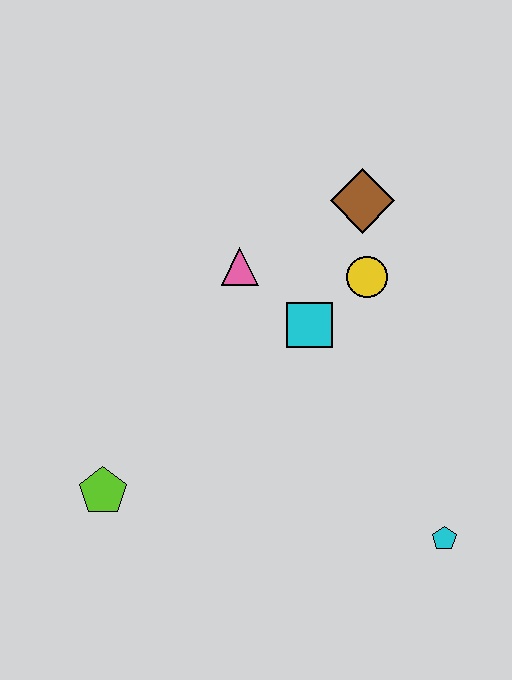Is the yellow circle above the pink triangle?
No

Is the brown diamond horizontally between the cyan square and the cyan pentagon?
Yes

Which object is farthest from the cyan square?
The lime pentagon is farthest from the cyan square.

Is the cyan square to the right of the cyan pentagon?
No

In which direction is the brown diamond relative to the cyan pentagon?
The brown diamond is above the cyan pentagon.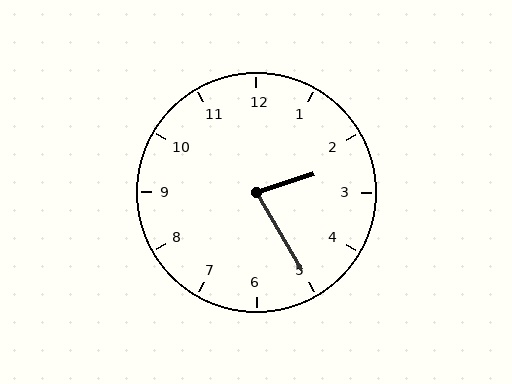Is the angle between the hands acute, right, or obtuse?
It is acute.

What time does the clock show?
2:25.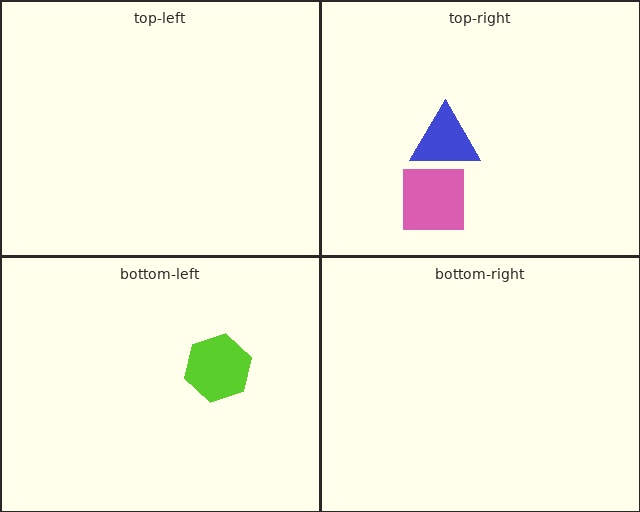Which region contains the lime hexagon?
The bottom-left region.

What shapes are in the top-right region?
The blue triangle, the pink square.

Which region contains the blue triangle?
The top-right region.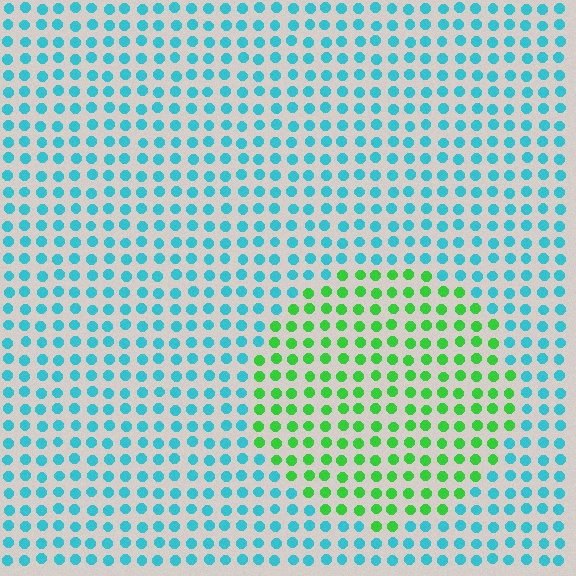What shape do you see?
I see a circle.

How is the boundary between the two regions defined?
The boundary is defined purely by a slight shift in hue (about 63 degrees). Spacing, size, and orientation are identical on both sides.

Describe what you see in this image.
The image is filled with small cyan elements in a uniform arrangement. A circle-shaped region is visible where the elements are tinted to a slightly different hue, forming a subtle color boundary.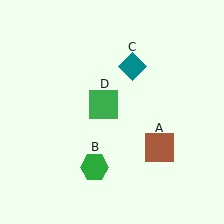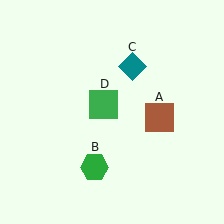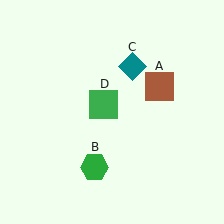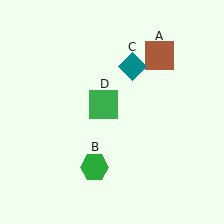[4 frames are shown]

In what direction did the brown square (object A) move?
The brown square (object A) moved up.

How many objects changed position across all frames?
1 object changed position: brown square (object A).